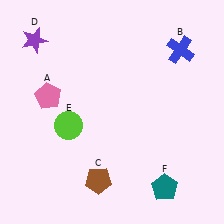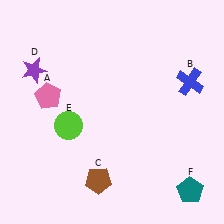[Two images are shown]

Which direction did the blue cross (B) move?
The blue cross (B) moved down.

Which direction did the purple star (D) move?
The purple star (D) moved down.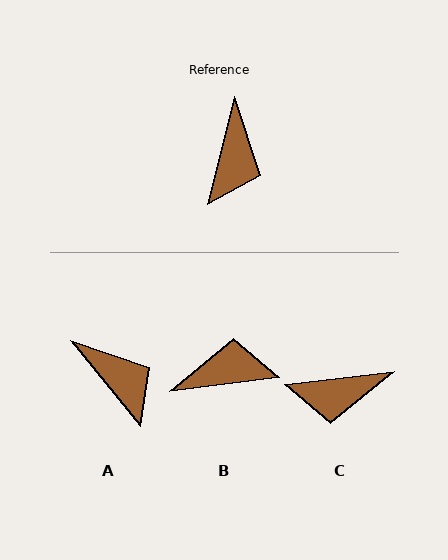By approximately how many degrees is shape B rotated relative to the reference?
Approximately 111 degrees counter-clockwise.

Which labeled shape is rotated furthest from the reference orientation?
B, about 111 degrees away.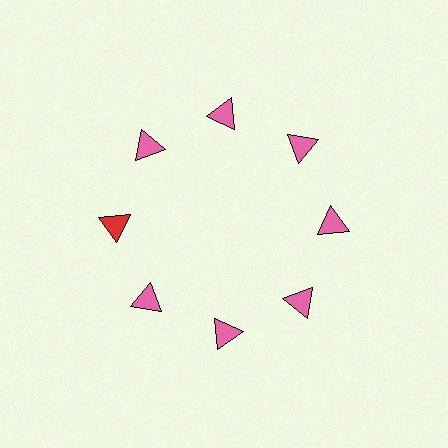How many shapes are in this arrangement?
There are 8 shapes arranged in a ring pattern.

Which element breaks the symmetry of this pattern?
The red triangle at roughly the 9 o'clock position breaks the symmetry. All other shapes are pink triangles.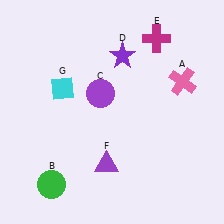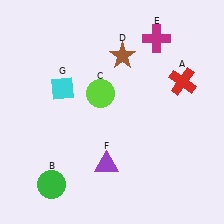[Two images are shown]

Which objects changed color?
A changed from pink to red. C changed from purple to lime. D changed from purple to brown.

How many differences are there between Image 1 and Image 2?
There are 3 differences between the two images.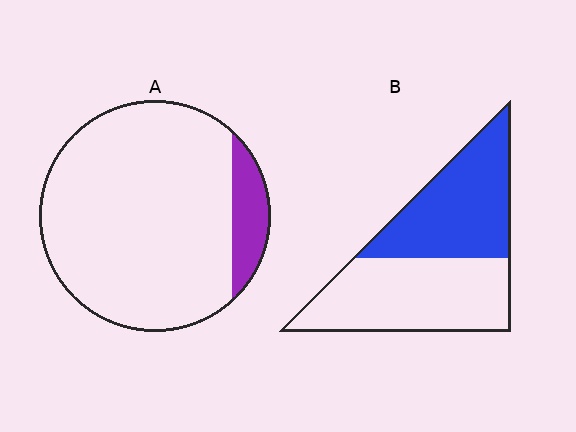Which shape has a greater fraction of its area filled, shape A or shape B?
Shape B.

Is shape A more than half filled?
No.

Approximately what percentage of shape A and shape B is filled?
A is approximately 10% and B is approximately 45%.